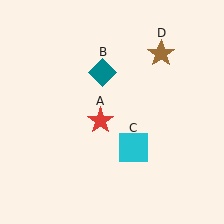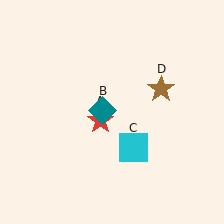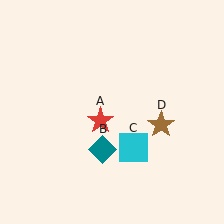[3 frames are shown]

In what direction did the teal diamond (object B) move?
The teal diamond (object B) moved down.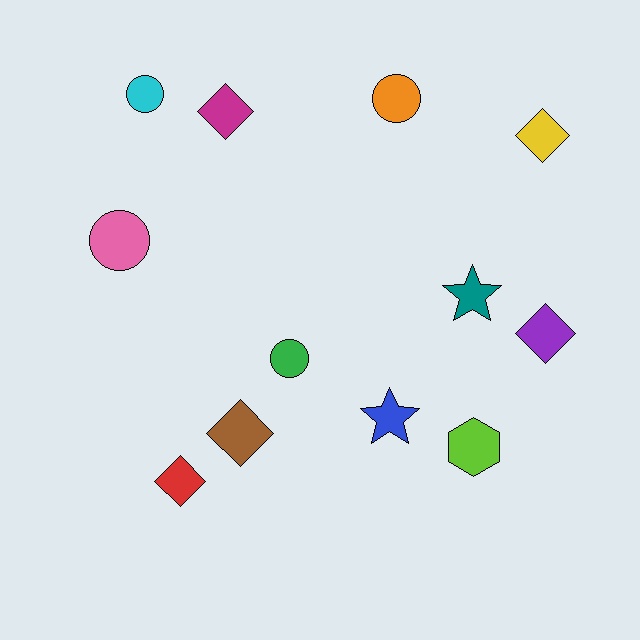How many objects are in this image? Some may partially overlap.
There are 12 objects.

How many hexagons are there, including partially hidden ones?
There is 1 hexagon.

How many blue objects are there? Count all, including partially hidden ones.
There is 1 blue object.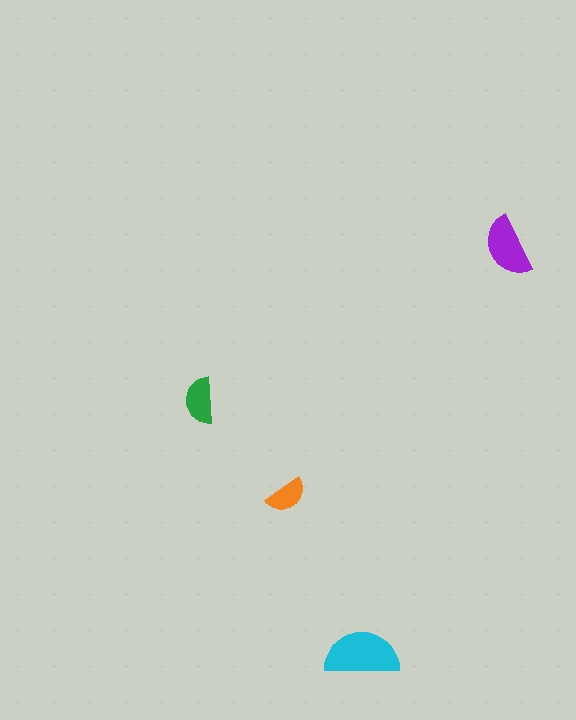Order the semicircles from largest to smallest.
the cyan one, the purple one, the green one, the orange one.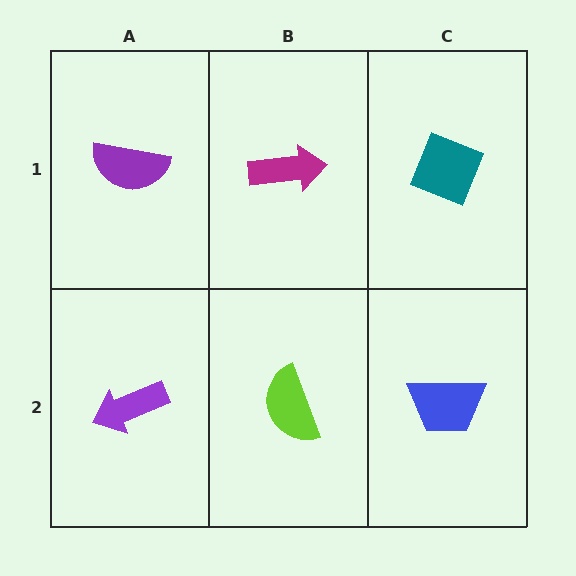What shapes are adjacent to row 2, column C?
A teal diamond (row 1, column C), a lime semicircle (row 2, column B).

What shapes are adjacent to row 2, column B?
A magenta arrow (row 1, column B), a purple arrow (row 2, column A), a blue trapezoid (row 2, column C).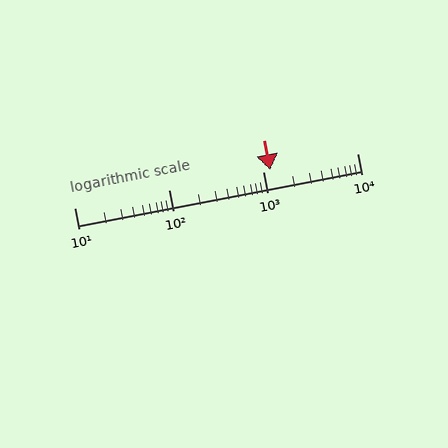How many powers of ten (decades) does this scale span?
The scale spans 3 decades, from 10 to 10000.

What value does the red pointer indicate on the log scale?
The pointer indicates approximately 1200.